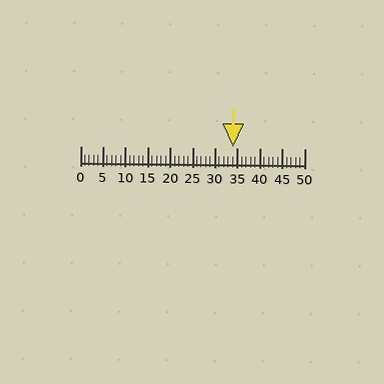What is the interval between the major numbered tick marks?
The major tick marks are spaced 5 units apart.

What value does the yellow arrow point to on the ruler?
The yellow arrow points to approximately 34.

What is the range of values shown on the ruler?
The ruler shows values from 0 to 50.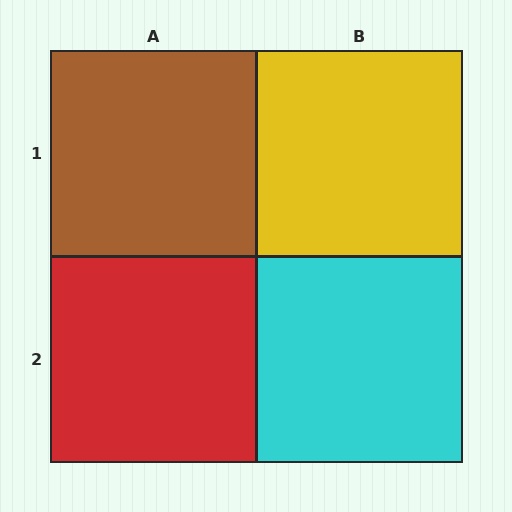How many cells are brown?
1 cell is brown.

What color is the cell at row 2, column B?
Cyan.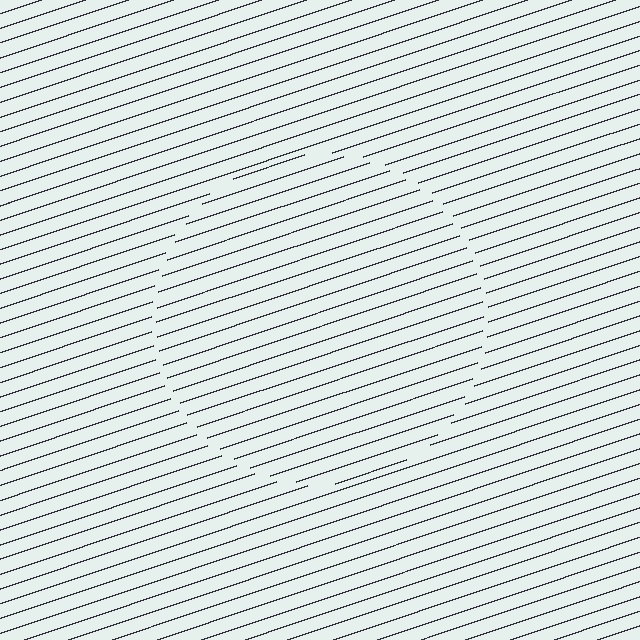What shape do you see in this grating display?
An illusory circle. The interior of the shape contains the same grating, shifted by half a period — the contour is defined by the phase discontinuity where line-ends from the inner and outer gratings abut.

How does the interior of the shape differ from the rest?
The interior of the shape contains the same grating, shifted by half a period — the contour is defined by the phase discontinuity where line-ends from the inner and outer gratings abut.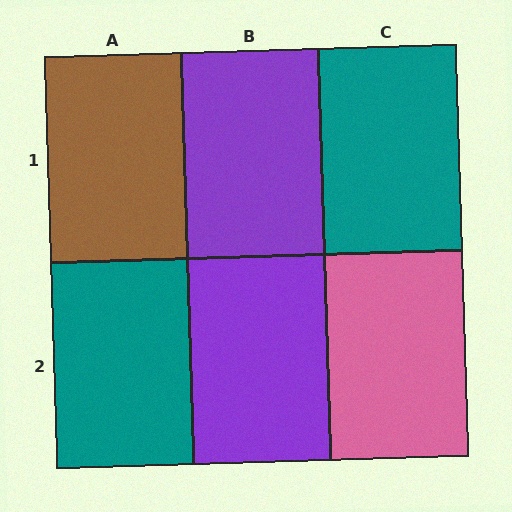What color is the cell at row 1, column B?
Purple.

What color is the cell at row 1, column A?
Brown.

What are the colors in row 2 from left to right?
Teal, purple, pink.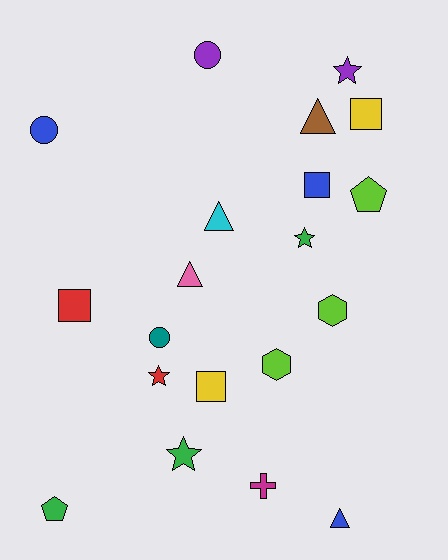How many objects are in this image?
There are 20 objects.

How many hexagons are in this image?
There are 2 hexagons.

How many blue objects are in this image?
There are 3 blue objects.